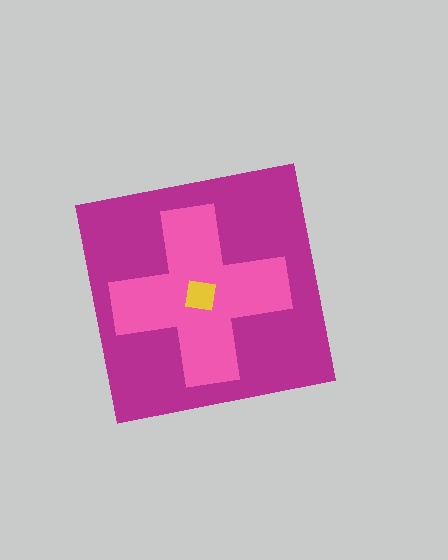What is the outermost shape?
The magenta square.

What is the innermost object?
The yellow square.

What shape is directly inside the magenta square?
The pink cross.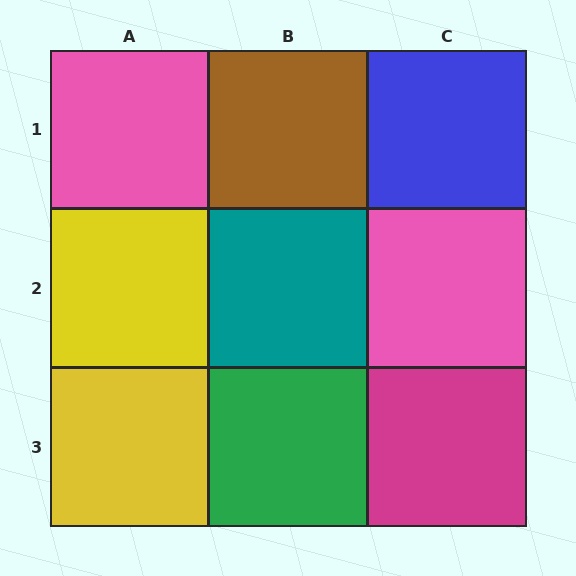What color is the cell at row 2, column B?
Teal.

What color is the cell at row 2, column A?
Yellow.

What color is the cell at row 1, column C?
Blue.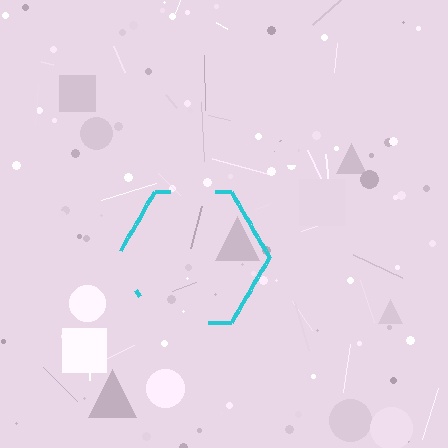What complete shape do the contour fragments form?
The contour fragments form a hexagon.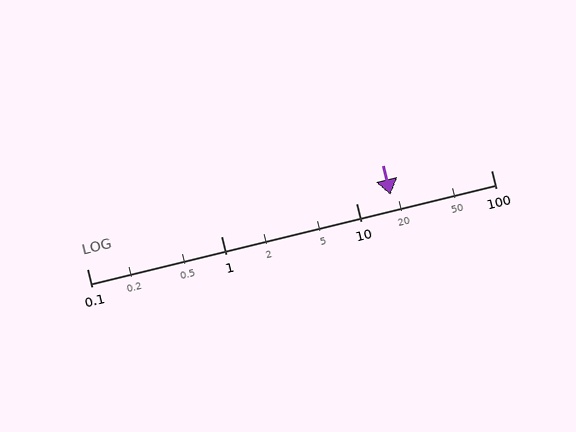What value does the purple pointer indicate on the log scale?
The pointer indicates approximately 18.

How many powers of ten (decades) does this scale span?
The scale spans 3 decades, from 0.1 to 100.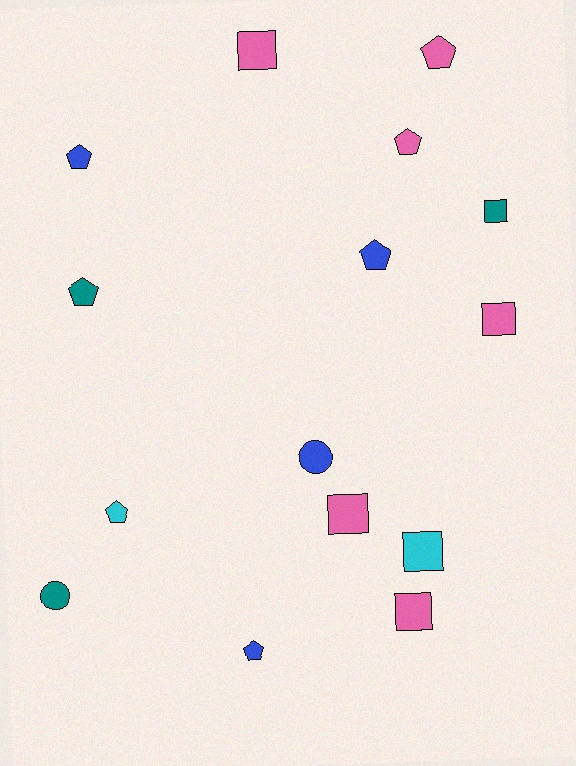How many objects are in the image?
There are 15 objects.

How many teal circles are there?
There is 1 teal circle.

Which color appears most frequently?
Pink, with 6 objects.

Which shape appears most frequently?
Pentagon, with 7 objects.